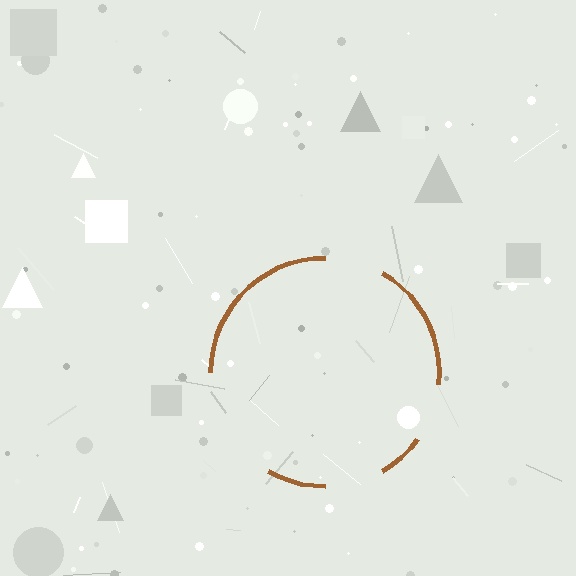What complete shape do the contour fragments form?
The contour fragments form a circle.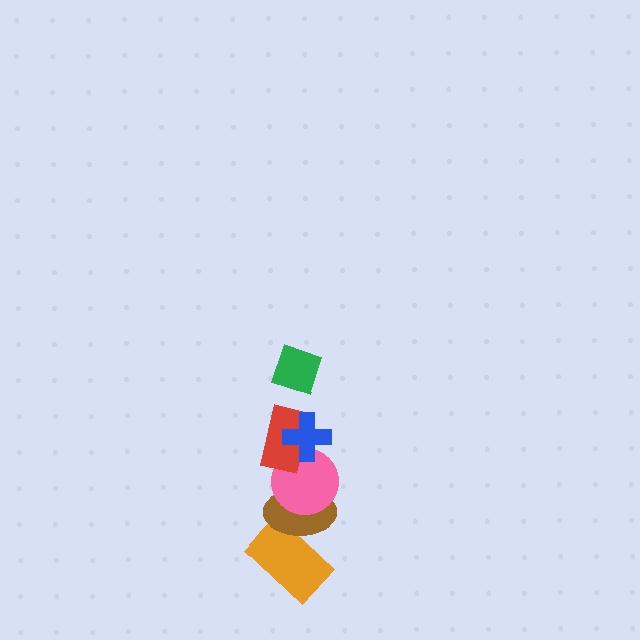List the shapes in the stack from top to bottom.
From top to bottom: the green diamond, the blue cross, the red rectangle, the pink circle, the brown ellipse, the orange rectangle.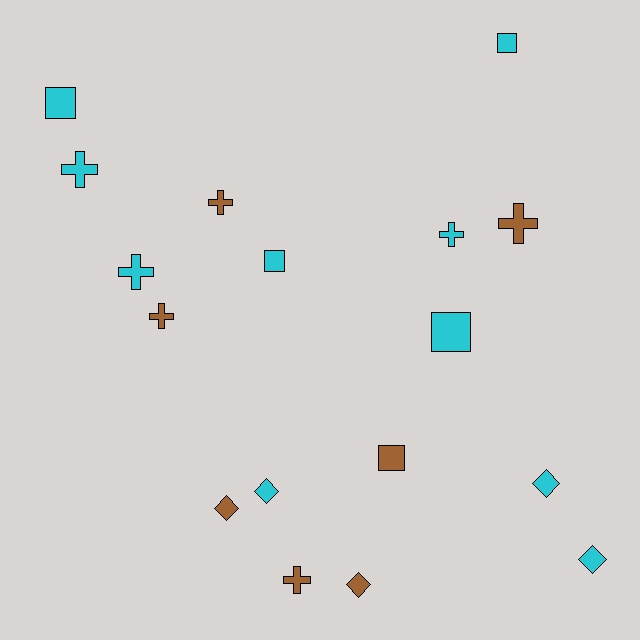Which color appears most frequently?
Cyan, with 10 objects.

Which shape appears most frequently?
Cross, with 7 objects.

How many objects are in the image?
There are 17 objects.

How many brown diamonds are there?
There are 2 brown diamonds.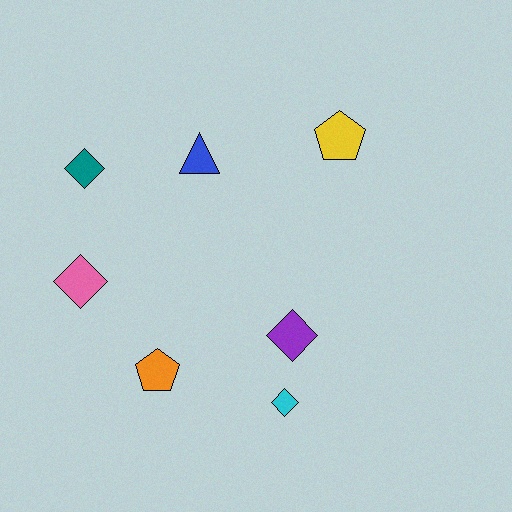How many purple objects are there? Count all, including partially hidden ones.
There is 1 purple object.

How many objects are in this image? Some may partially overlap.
There are 7 objects.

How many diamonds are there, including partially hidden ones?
There are 4 diamonds.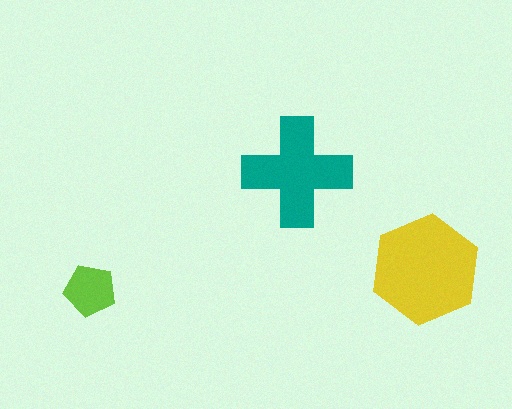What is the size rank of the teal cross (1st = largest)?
2nd.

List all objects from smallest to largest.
The lime pentagon, the teal cross, the yellow hexagon.